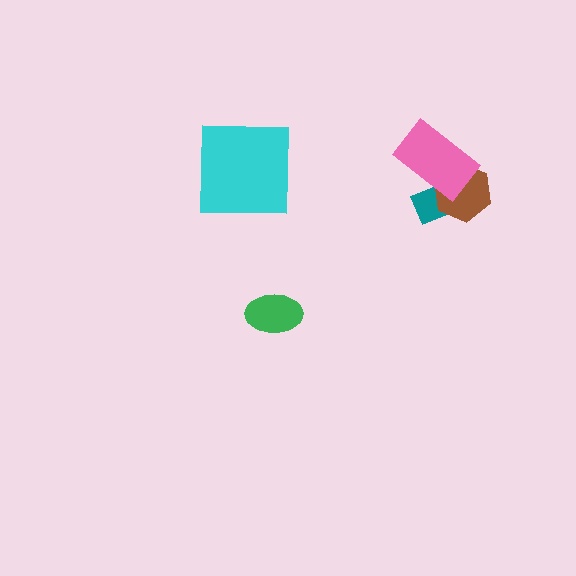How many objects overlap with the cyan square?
0 objects overlap with the cyan square.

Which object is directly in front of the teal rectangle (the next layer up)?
The brown hexagon is directly in front of the teal rectangle.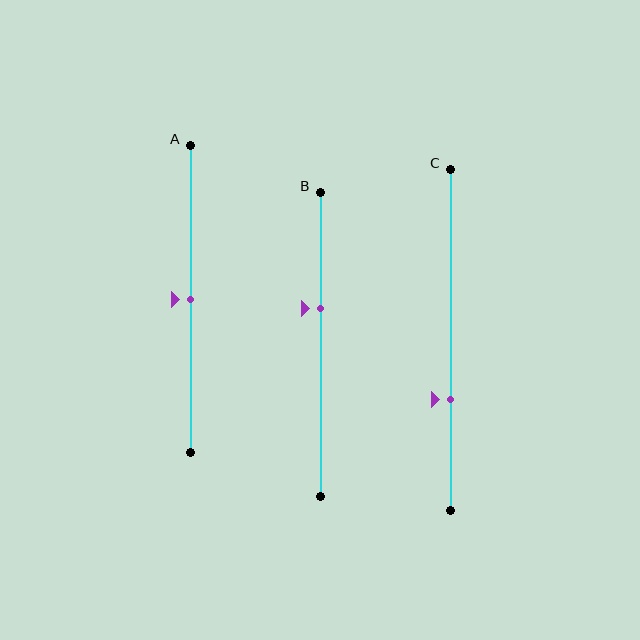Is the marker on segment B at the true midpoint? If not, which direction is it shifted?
No, the marker on segment B is shifted upward by about 12% of the segment length.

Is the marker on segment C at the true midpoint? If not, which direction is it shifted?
No, the marker on segment C is shifted downward by about 18% of the segment length.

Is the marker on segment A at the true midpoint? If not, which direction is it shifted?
Yes, the marker on segment A is at the true midpoint.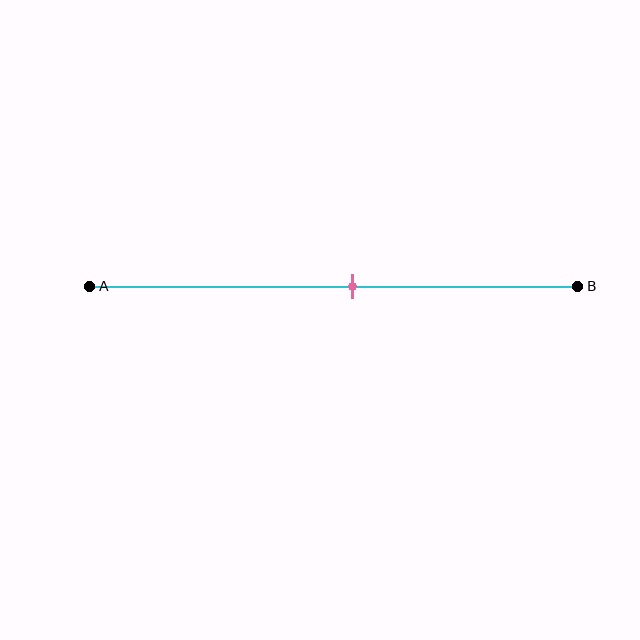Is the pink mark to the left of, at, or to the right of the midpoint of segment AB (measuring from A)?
The pink mark is to the right of the midpoint of segment AB.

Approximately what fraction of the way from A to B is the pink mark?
The pink mark is approximately 55% of the way from A to B.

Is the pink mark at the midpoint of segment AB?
No, the mark is at about 55% from A, not at the 50% midpoint.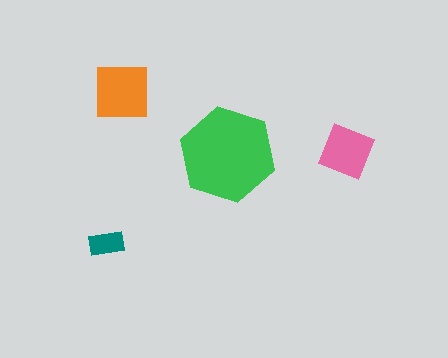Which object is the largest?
The green hexagon.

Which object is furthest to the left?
The teal rectangle is leftmost.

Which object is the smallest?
The teal rectangle.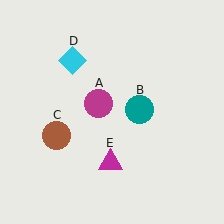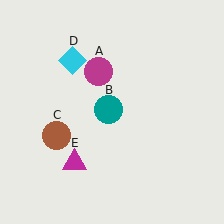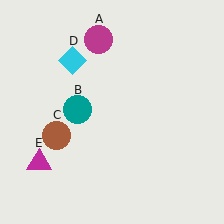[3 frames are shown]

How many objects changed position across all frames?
3 objects changed position: magenta circle (object A), teal circle (object B), magenta triangle (object E).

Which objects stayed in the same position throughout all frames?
Brown circle (object C) and cyan diamond (object D) remained stationary.